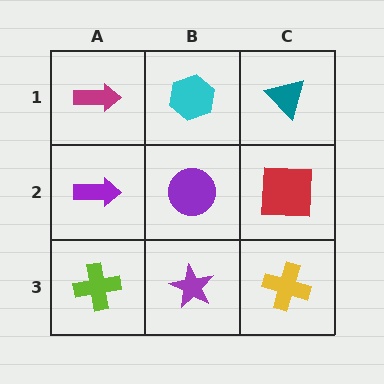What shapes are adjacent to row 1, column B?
A purple circle (row 2, column B), a magenta arrow (row 1, column A), a teal triangle (row 1, column C).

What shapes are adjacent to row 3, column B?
A purple circle (row 2, column B), a lime cross (row 3, column A), a yellow cross (row 3, column C).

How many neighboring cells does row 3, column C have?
2.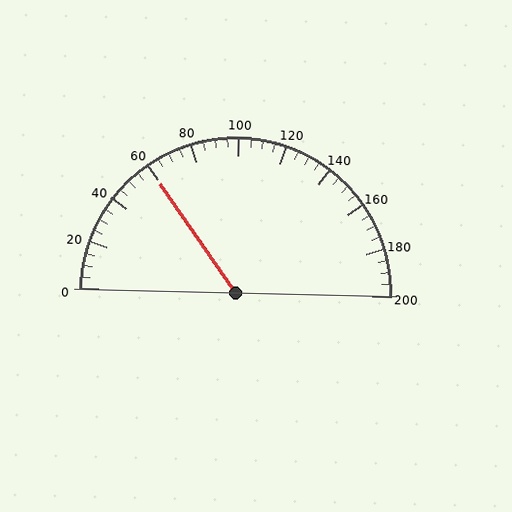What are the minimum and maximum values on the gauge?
The gauge ranges from 0 to 200.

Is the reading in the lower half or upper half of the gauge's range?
The reading is in the lower half of the range (0 to 200).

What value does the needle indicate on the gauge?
The needle indicates approximately 60.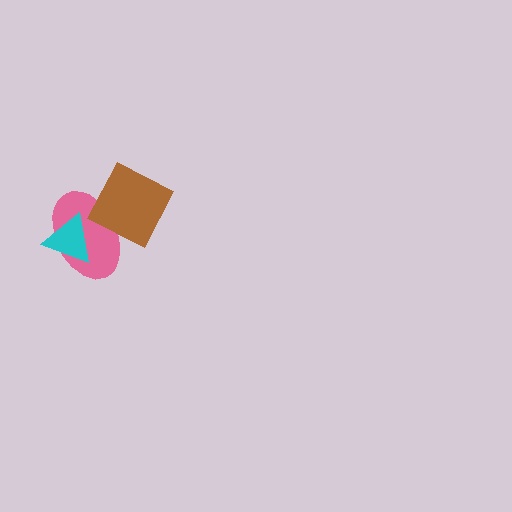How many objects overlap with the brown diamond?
1 object overlaps with the brown diamond.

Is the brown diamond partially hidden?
No, no other shape covers it.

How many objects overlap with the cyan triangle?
1 object overlaps with the cyan triangle.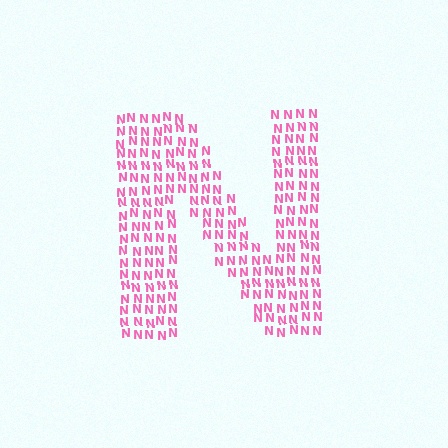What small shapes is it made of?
It is made of small letter N's.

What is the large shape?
The large shape is the letter N.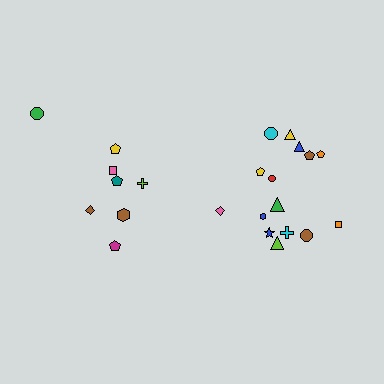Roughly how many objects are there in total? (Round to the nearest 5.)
Roughly 25 objects in total.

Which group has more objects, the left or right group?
The right group.